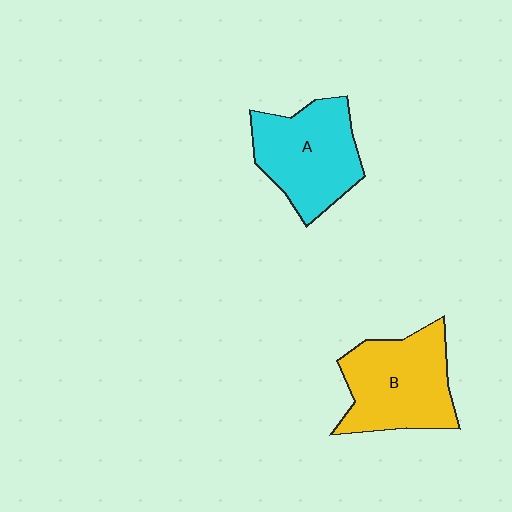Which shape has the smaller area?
Shape A (cyan).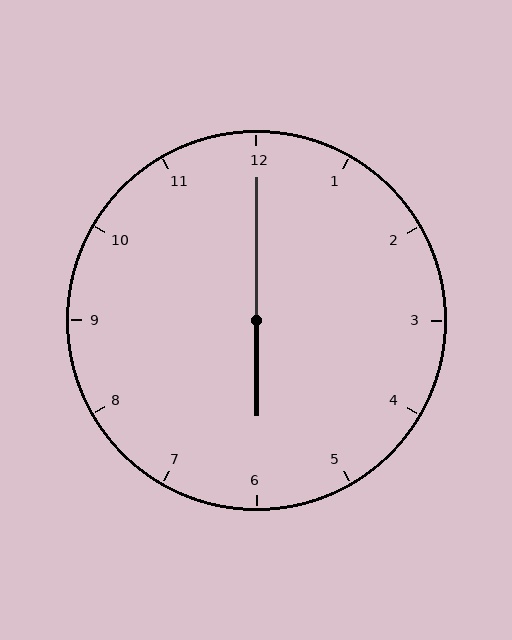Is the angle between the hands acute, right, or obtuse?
It is obtuse.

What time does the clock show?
6:00.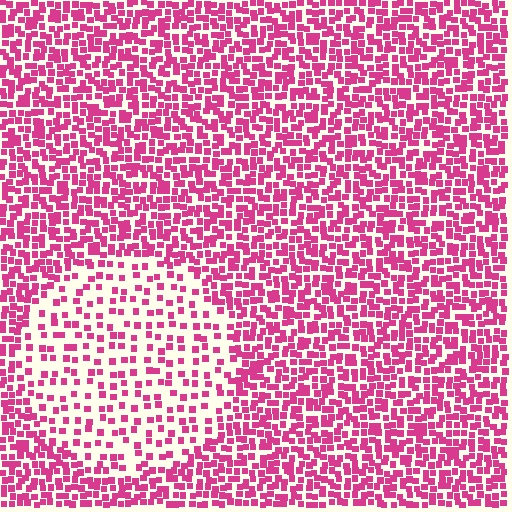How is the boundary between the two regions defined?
The boundary is defined by a change in element density (approximately 2.3x ratio). All elements are the same color, size, and shape.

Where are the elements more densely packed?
The elements are more densely packed outside the circle boundary.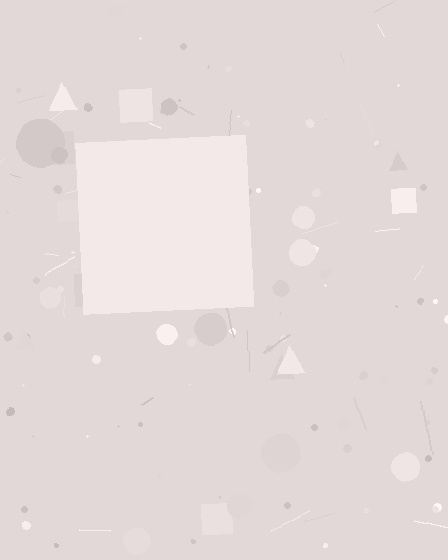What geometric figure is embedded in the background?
A square is embedded in the background.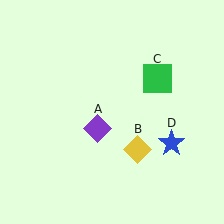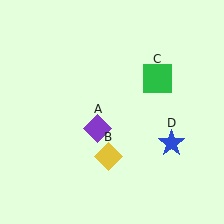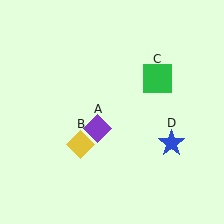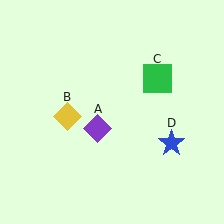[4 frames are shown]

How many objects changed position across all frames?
1 object changed position: yellow diamond (object B).